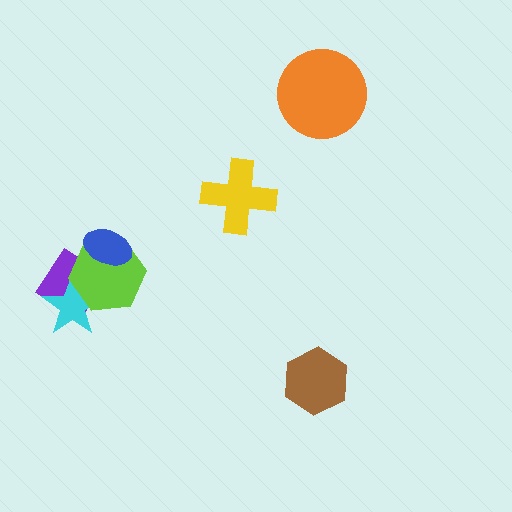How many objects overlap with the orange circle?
0 objects overlap with the orange circle.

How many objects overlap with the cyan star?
2 objects overlap with the cyan star.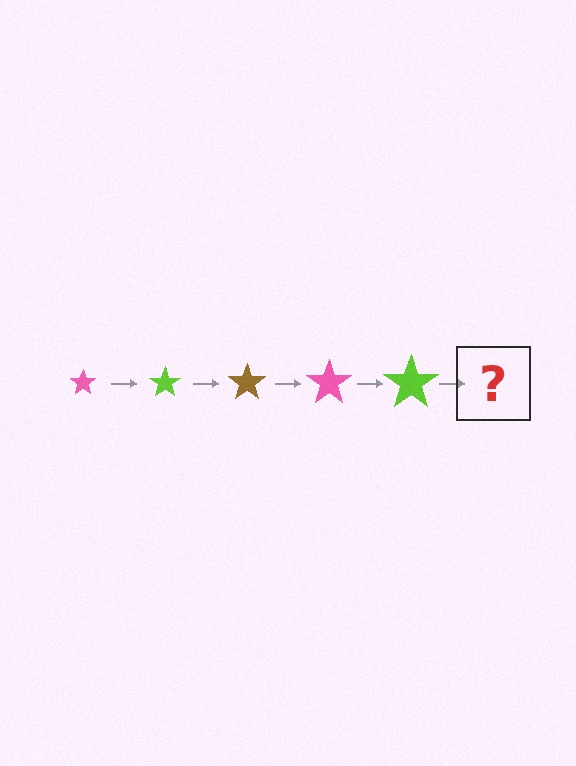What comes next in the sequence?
The next element should be a brown star, larger than the previous one.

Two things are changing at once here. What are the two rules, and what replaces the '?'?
The two rules are that the star grows larger each step and the color cycles through pink, lime, and brown. The '?' should be a brown star, larger than the previous one.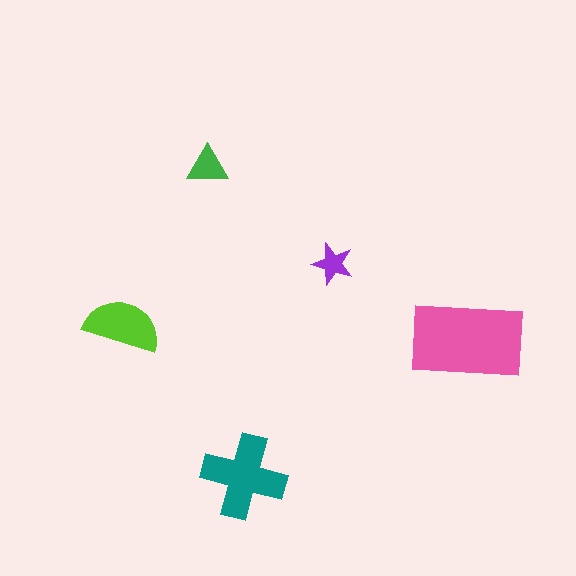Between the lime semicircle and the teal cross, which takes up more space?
The teal cross.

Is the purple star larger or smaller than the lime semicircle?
Smaller.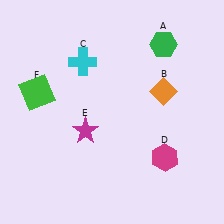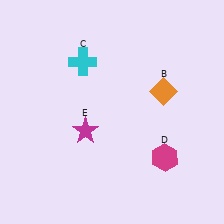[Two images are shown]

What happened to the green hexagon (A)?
The green hexagon (A) was removed in Image 2. It was in the top-right area of Image 1.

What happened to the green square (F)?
The green square (F) was removed in Image 2. It was in the top-left area of Image 1.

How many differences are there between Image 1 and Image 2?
There are 2 differences between the two images.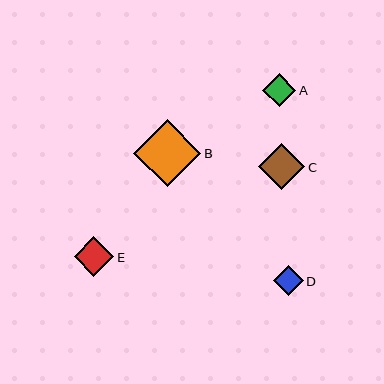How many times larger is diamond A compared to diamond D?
Diamond A is approximately 1.1 times the size of diamond D.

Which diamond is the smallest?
Diamond D is the smallest with a size of approximately 29 pixels.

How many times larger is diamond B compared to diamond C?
Diamond B is approximately 1.5 times the size of diamond C.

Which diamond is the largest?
Diamond B is the largest with a size of approximately 67 pixels.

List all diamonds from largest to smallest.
From largest to smallest: B, C, E, A, D.